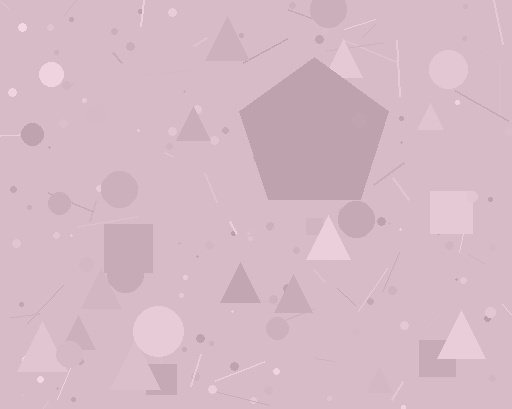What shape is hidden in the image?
A pentagon is hidden in the image.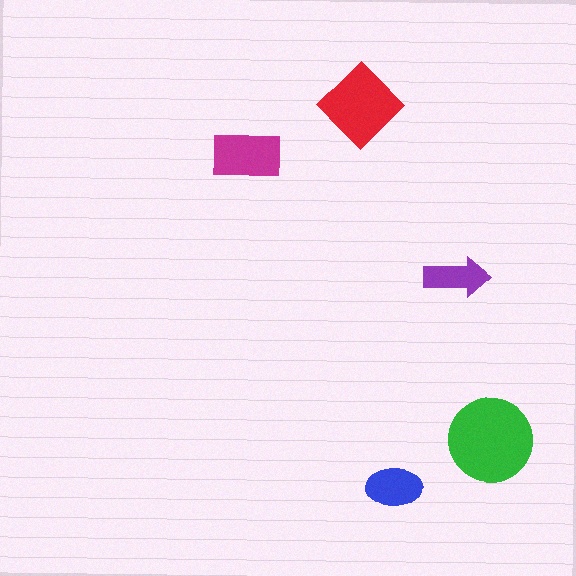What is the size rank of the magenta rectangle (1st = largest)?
3rd.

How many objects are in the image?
There are 5 objects in the image.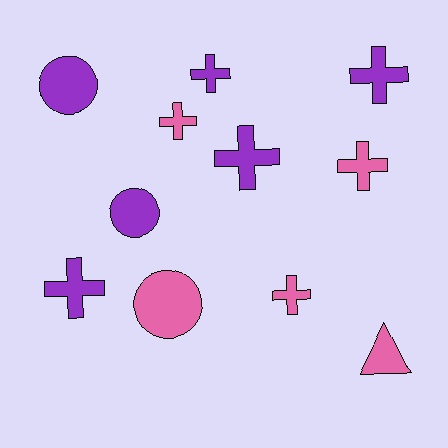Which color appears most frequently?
Purple, with 6 objects.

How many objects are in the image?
There are 11 objects.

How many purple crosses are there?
There are 4 purple crosses.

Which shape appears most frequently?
Cross, with 7 objects.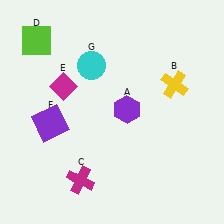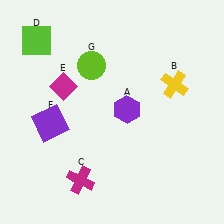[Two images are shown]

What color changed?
The circle (G) changed from cyan in Image 1 to lime in Image 2.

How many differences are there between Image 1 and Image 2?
There is 1 difference between the two images.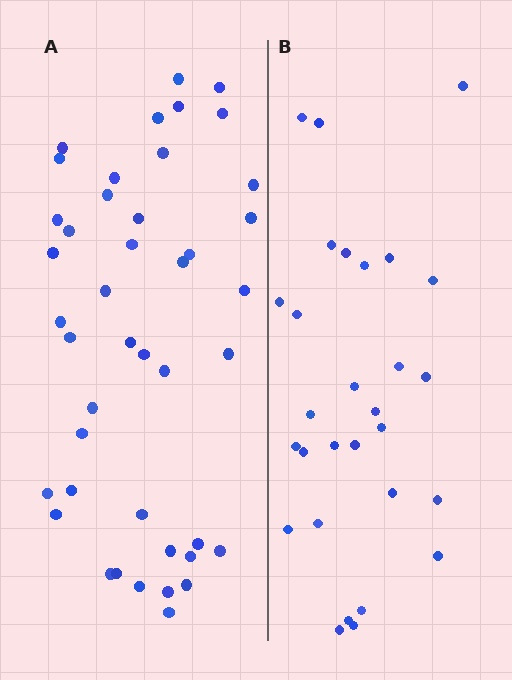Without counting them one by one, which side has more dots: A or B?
Region A (the left region) has more dots.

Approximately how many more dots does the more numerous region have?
Region A has approximately 15 more dots than region B.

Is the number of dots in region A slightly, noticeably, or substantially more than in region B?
Region A has substantially more. The ratio is roughly 1.5 to 1.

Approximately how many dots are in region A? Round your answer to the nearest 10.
About 40 dots. (The exact count is 43, which rounds to 40.)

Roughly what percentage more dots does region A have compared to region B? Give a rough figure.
About 50% more.